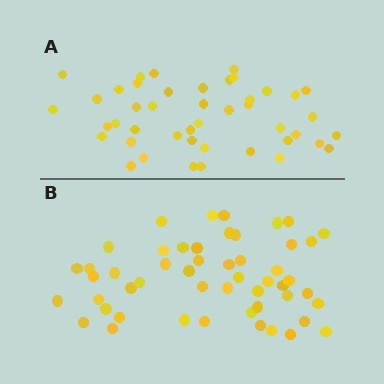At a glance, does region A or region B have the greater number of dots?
Region B (the bottom region) has more dots.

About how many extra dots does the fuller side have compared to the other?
Region B has roughly 8 or so more dots than region A.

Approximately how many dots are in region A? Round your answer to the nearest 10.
About 40 dots. (The exact count is 44, which rounds to 40.)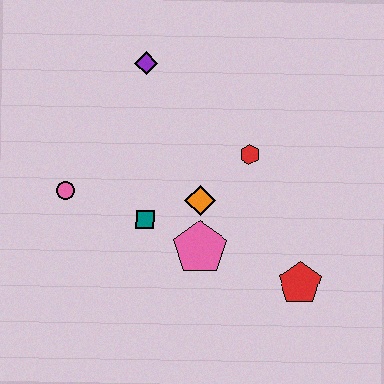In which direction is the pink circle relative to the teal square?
The pink circle is to the left of the teal square.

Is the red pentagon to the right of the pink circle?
Yes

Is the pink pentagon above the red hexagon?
No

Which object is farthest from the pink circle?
The red pentagon is farthest from the pink circle.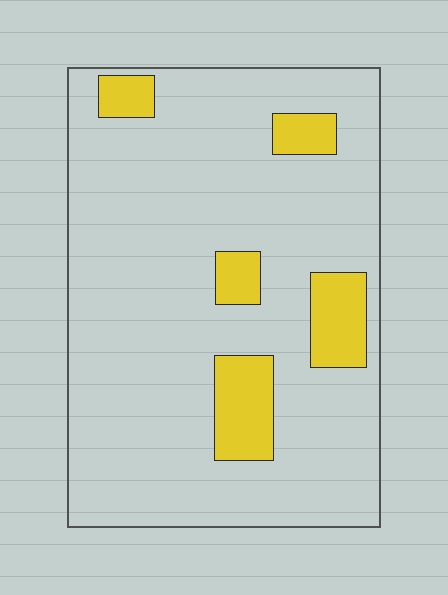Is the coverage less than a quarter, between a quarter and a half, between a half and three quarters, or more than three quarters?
Less than a quarter.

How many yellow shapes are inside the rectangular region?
5.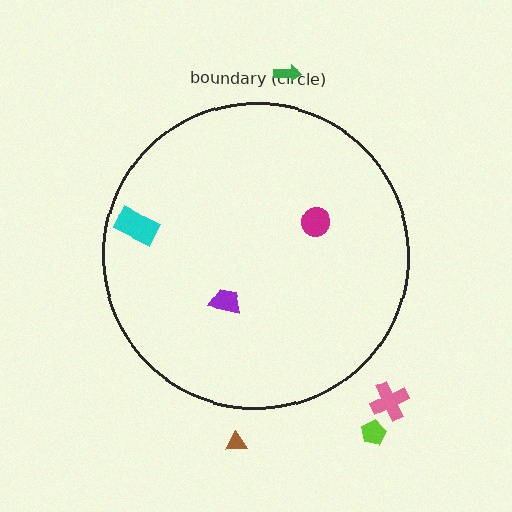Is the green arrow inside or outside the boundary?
Outside.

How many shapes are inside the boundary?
3 inside, 4 outside.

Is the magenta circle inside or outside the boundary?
Inside.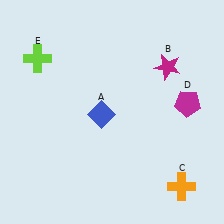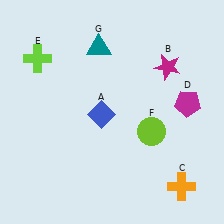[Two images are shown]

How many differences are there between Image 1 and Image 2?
There are 2 differences between the two images.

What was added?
A lime circle (F), a teal triangle (G) were added in Image 2.